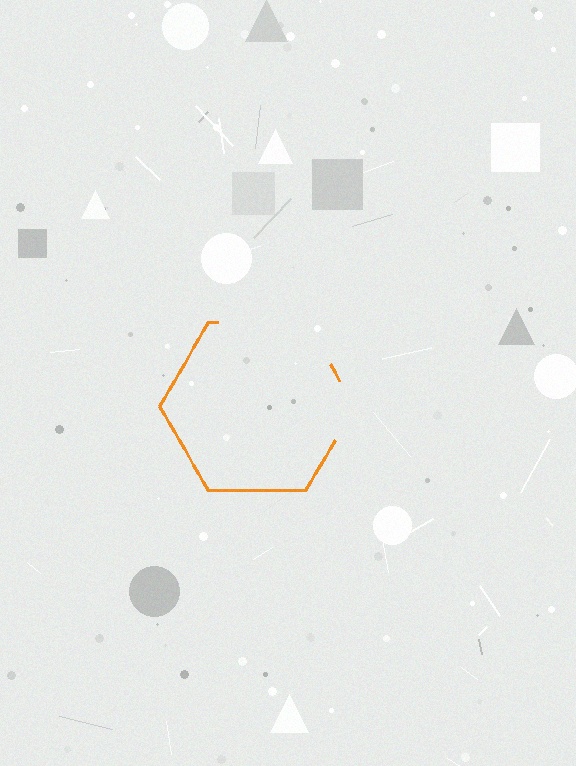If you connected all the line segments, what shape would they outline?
They would outline a hexagon.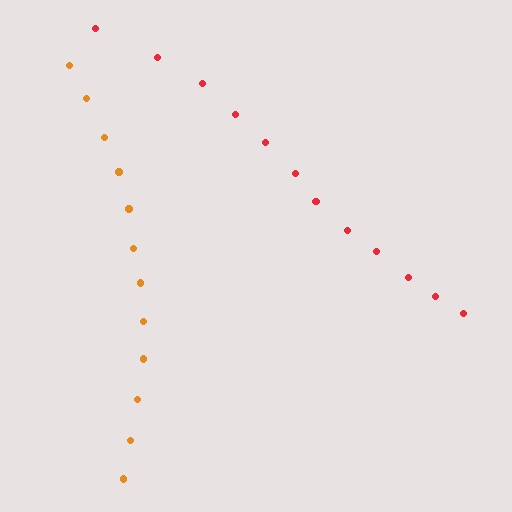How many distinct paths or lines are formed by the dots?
There are 2 distinct paths.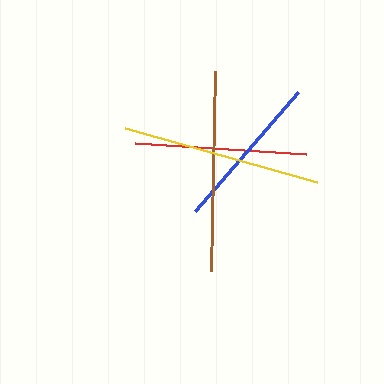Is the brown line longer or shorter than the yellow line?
The brown line is longer than the yellow line.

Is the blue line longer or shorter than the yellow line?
The yellow line is longer than the blue line.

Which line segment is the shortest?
The blue line is the shortest at approximately 157 pixels.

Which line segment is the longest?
The brown line is the longest at approximately 200 pixels.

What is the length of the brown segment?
The brown segment is approximately 200 pixels long.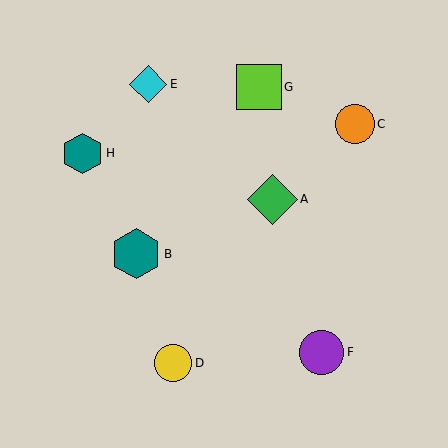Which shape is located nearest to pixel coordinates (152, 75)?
The cyan diamond (labeled E) at (148, 84) is nearest to that location.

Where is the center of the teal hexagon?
The center of the teal hexagon is at (83, 153).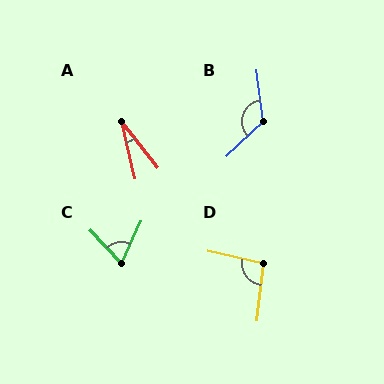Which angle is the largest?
B, at approximately 126 degrees.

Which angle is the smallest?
A, at approximately 25 degrees.